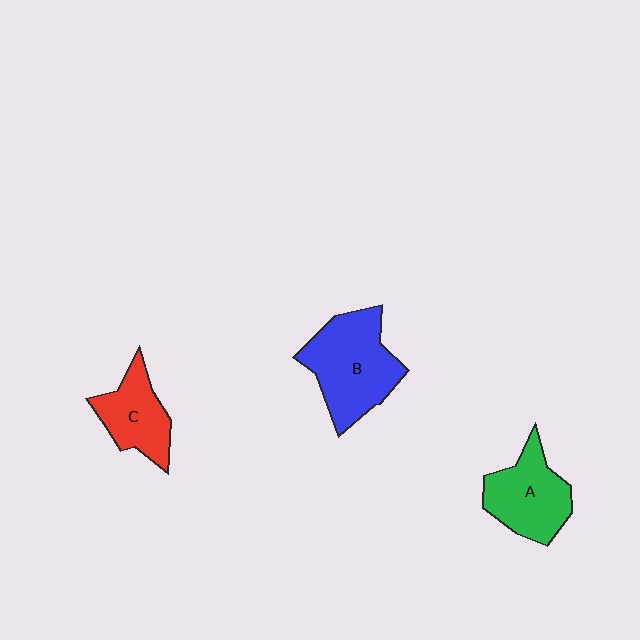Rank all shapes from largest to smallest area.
From largest to smallest: B (blue), A (green), C (red).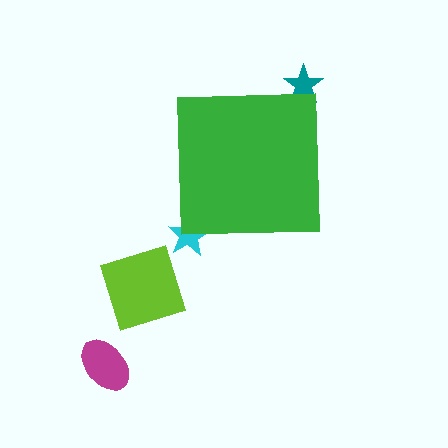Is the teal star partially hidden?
Yes, the teal star is partially hidden behind the green square.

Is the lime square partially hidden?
No, the lime square is fully visible.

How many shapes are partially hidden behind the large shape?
2 shapes are partially hidden.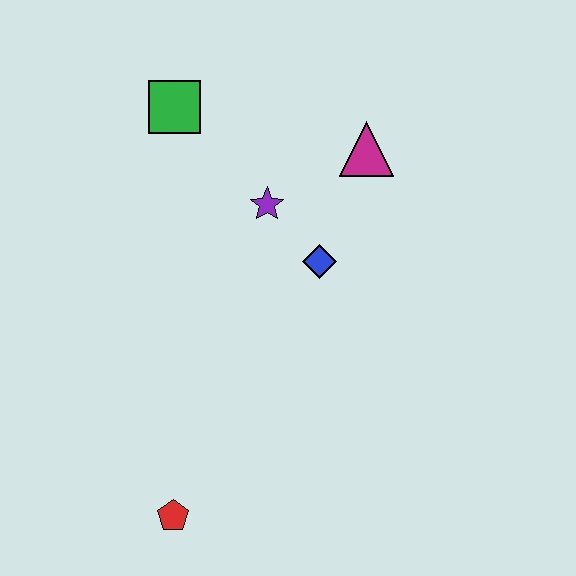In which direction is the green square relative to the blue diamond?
The green square is above the blue diamond.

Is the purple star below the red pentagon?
No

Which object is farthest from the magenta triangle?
The red pentagon is farthest from the magenta triangle.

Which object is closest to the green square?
The purple star is closest to the green square.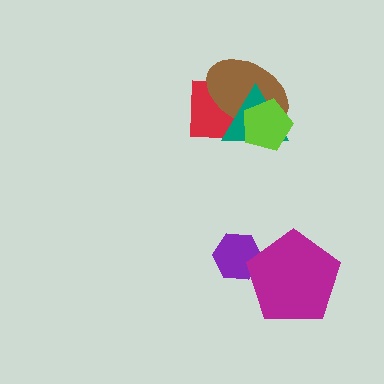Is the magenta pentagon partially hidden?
No, no other shape covers it.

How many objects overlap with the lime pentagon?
3 objects overlap with the lime pentagon.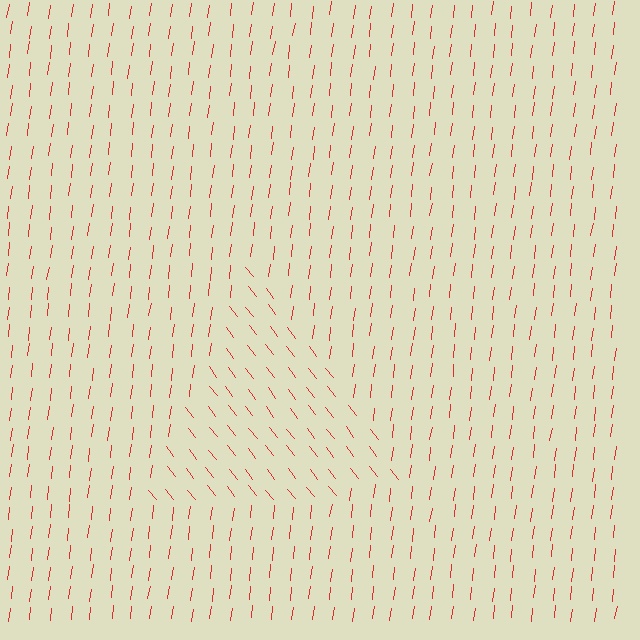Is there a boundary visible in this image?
Yes, there is a texture boundary formed by a change in line orientation.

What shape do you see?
I see a triangle.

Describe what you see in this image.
The image is filled with small red line segments. A triangle region in the image has lines oriented differently from the surrounding lines, creating a visible texture boundary.